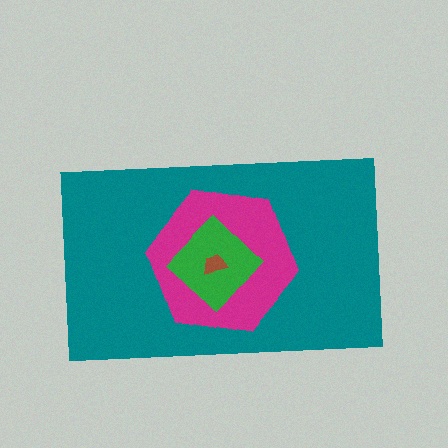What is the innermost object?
The brown trapezoid.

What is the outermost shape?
The teal rectangle.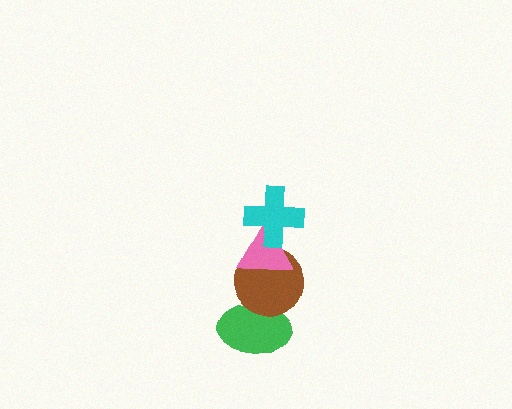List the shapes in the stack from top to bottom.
From top to bottom: the cyan cross, the pink triangle, the brown circle, the green ellipse.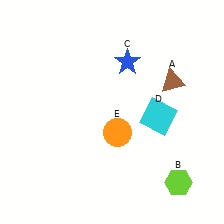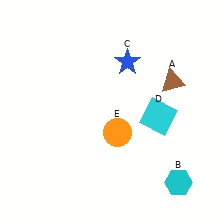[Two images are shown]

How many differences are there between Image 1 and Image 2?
There is 1 difference between the two images.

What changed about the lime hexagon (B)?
In Image 1, B is lime. In Image 2, it changed to cyan.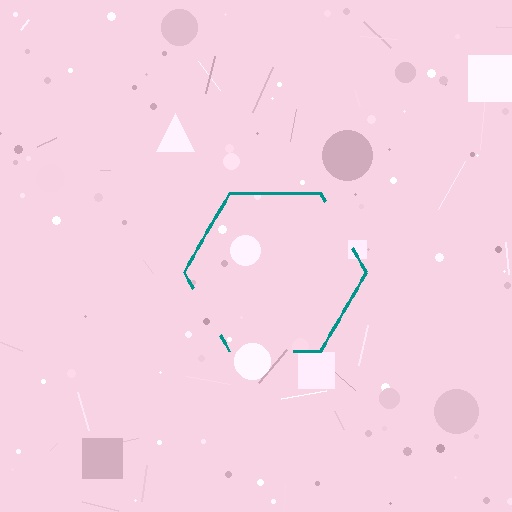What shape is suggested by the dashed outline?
The dashed outline suggests a hexagon.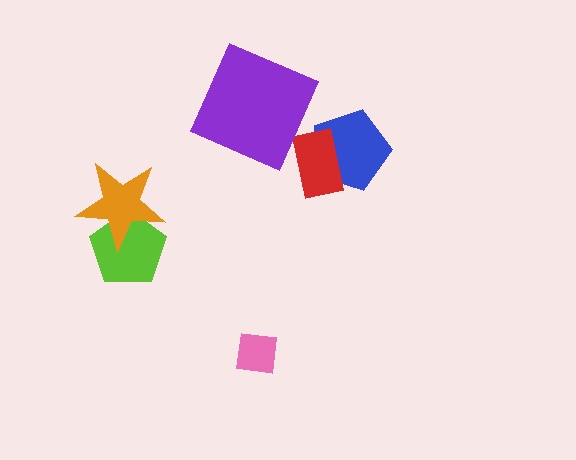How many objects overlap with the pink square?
0 objects overlap with the pink square.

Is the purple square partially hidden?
No, no other shape covers it.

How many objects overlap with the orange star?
1 object overlaps with the orange star.